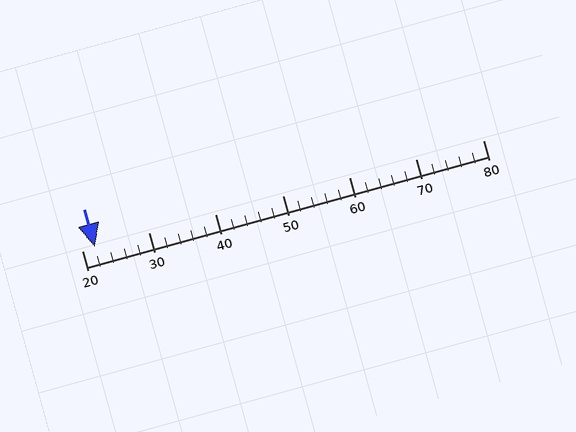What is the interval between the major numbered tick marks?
The major tick marks are spaced 10 units apart.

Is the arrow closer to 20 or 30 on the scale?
The arrow is closer to 20.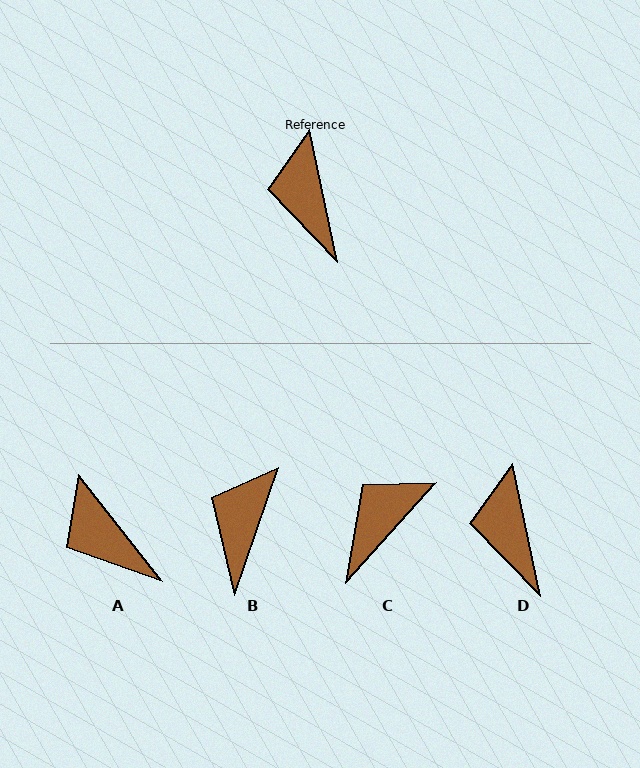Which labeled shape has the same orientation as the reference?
D.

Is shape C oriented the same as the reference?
No, it is off by about 54 degrees.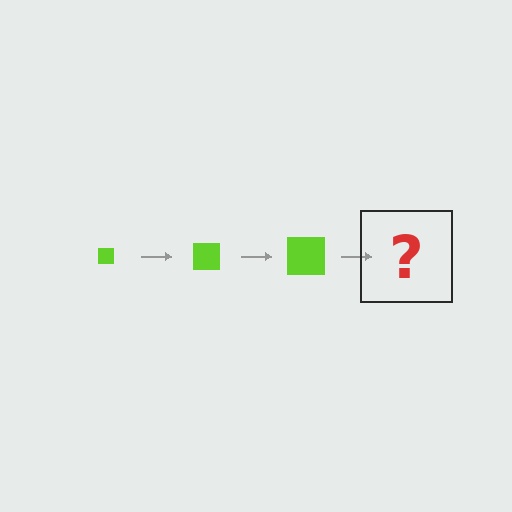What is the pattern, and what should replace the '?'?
The pattern is that the square gets progressively larger each step. The '?' should be a lime square, larger than the previous one.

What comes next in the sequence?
The next element should be a lime square, larger than the previous one.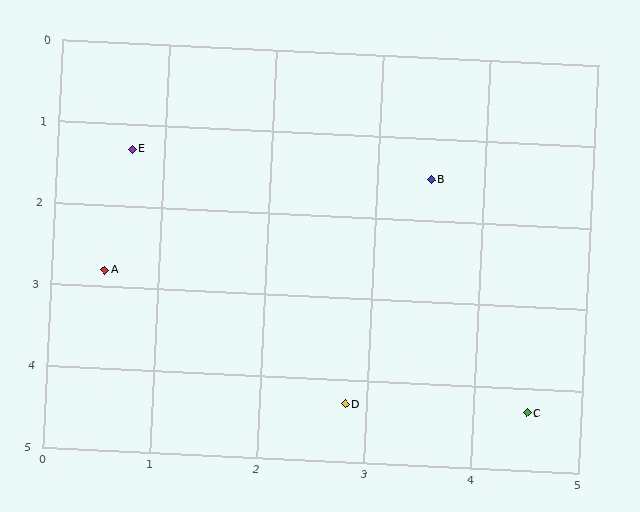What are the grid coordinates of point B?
Point B is at approximately (3.5, 1.5).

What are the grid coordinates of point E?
Point E is at approximately (0.7, 1.3).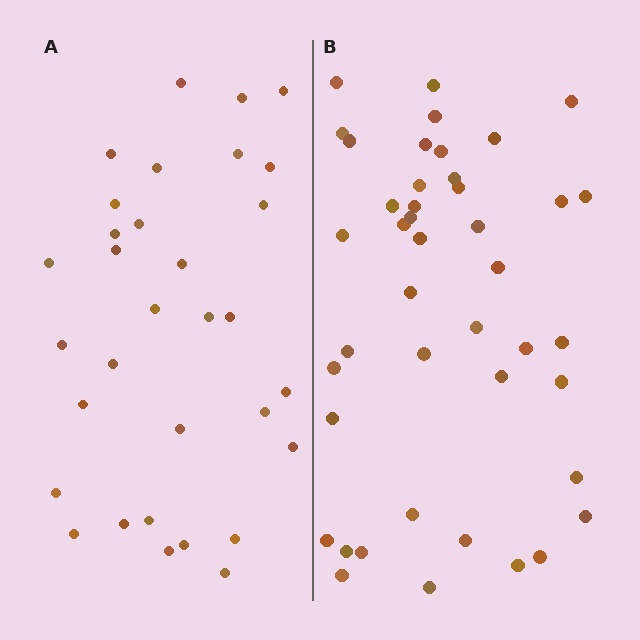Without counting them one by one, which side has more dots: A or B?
Region B (the right region) has more dots.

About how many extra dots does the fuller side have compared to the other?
Region B has roughly 12 or so more dots than region A.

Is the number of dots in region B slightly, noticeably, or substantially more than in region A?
Region B has noticeably more, but not dramatically so. The ratio is roughly 1.3 to 1.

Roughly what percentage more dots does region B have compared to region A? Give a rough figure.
About 35% more.